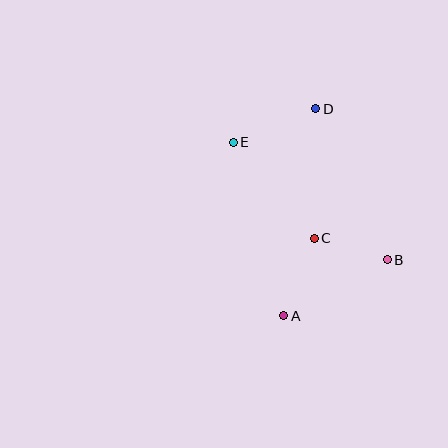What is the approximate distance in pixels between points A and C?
The distance between A and C is approximately 83 pixels.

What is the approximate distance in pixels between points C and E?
The distance between C and E is approximately 126 pixels.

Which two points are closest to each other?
Points B and C are closest to each other.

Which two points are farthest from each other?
Points A and D are farthest from each other.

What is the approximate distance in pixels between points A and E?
The distance between A and E is approximately 180 pixels.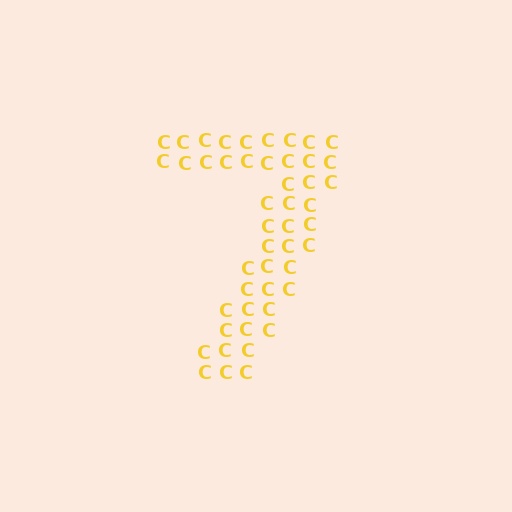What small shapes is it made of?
It is made of small letter C's.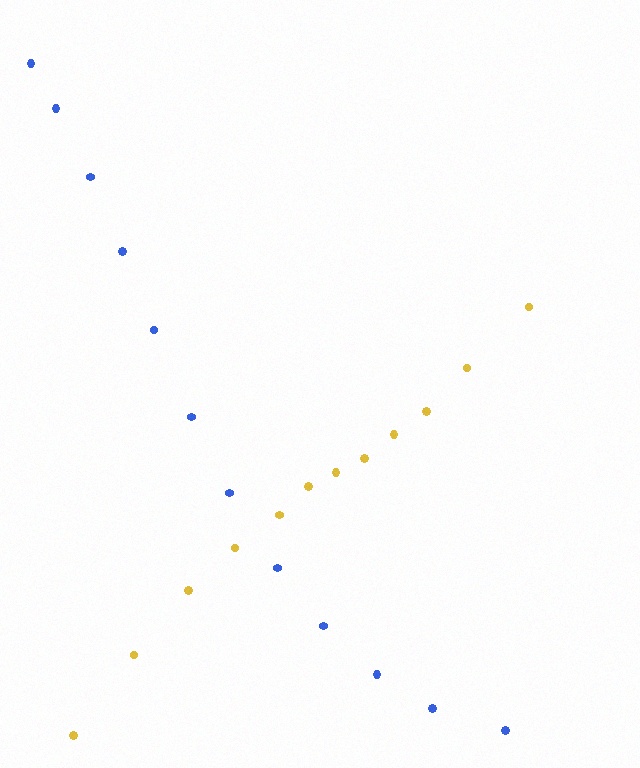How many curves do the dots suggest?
There are 2 distinct paths.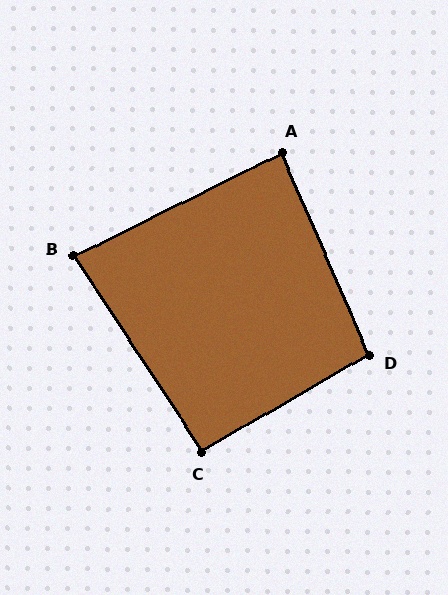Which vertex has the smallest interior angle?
B, at approximately 83 degrees.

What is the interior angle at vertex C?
Approximately 93 degrees (approximately right).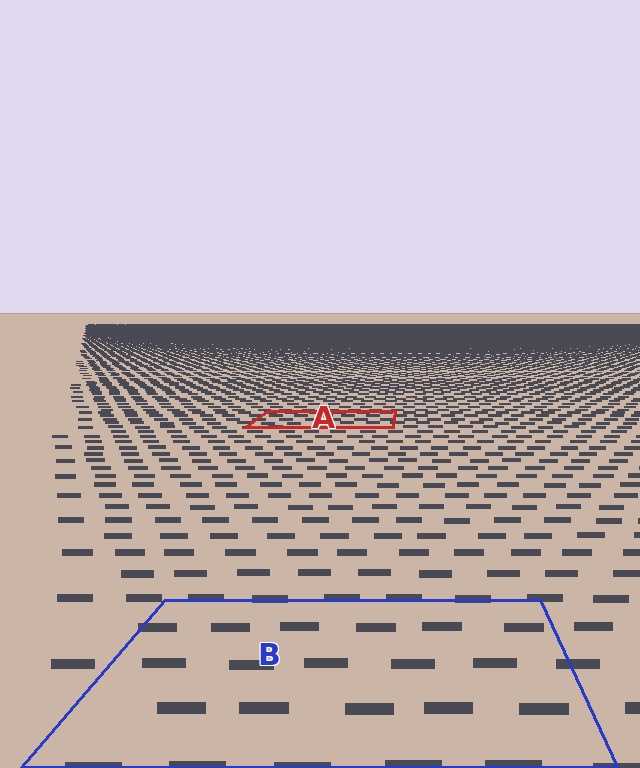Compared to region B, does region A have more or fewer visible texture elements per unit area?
Region A has more texture elements per unit area — they are packed more densely because it is farther away.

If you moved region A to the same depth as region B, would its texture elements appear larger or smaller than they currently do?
They would appear larger. At a closer depth, the same texture elements are projected at a bigger on-screen size.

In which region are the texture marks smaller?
The texture marks are smaller in region A, because it is farther away.